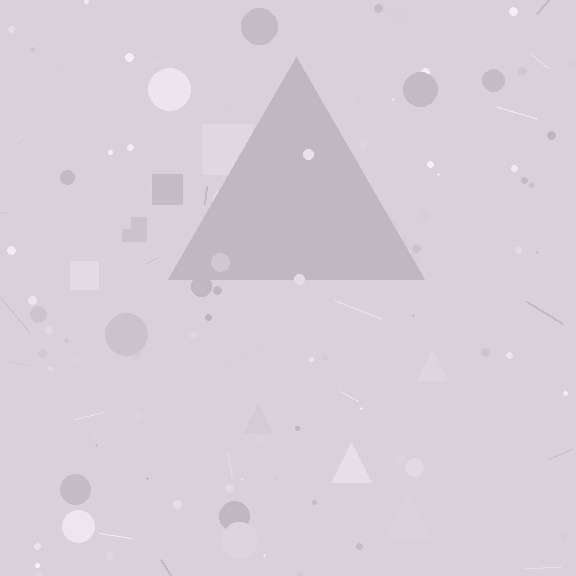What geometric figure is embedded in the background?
A triangle is embedded in the background.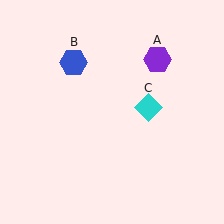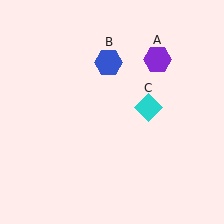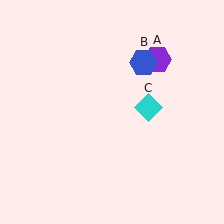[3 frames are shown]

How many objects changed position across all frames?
1 object changed position: blue hexagon (object B).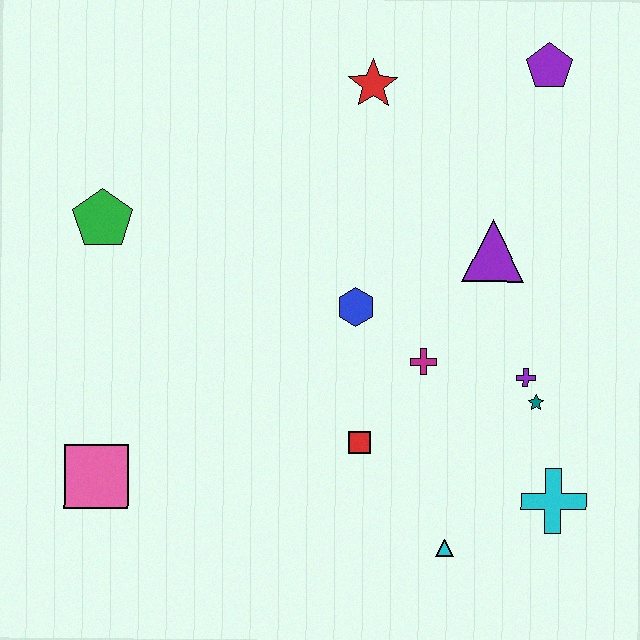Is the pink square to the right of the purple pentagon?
No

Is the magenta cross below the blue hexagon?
Yes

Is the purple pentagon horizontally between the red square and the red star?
No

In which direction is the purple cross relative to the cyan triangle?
The purple cross is above the cyan triangle.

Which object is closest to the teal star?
The purple cross is closest to the teal star.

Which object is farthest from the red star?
The pink square is farthest from the red star.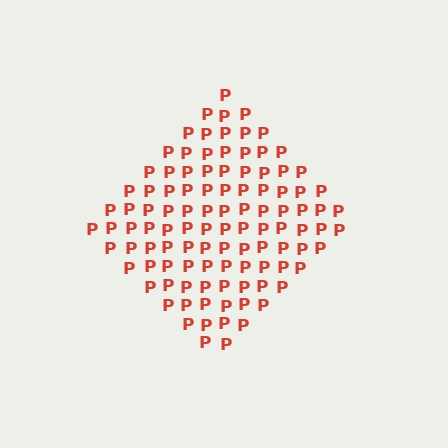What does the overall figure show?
The overall figure shows a diamond.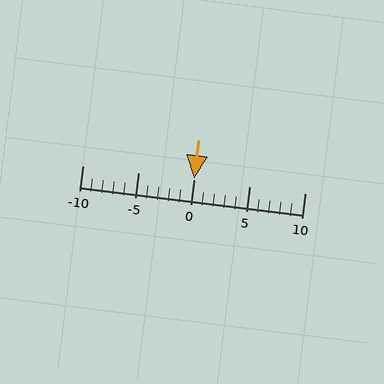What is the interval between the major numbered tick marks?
The major tick marks are spaced 5 units apart.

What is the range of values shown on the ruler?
The ruler shows values from -10 to 10.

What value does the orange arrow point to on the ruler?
The orange arrow points to approximately 0.